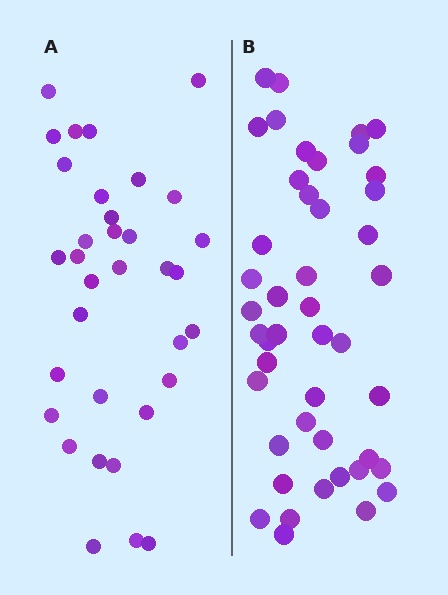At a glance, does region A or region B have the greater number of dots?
Region B (the right region) has more dots.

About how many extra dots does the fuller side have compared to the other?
Region B has roughly 12 or so more dots than region A.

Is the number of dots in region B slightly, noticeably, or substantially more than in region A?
Region B has noticeably more, but not dramatically so. The ratio is roughly 1.3 to 1.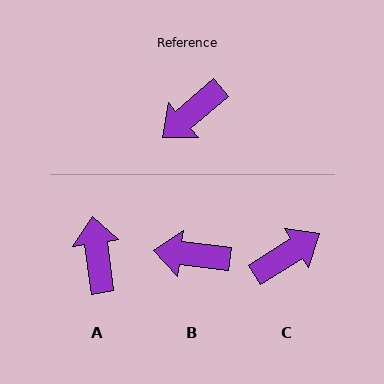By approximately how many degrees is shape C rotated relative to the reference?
Approximately 171 degrees counter-clockwise.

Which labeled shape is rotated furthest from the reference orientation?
C, about 171 degrees away.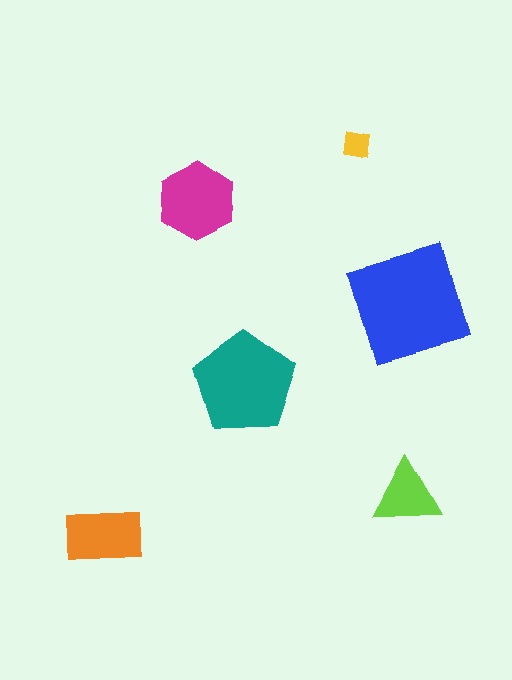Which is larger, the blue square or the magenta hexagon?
The blue square.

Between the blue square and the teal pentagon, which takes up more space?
The blue square.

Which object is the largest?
The blue square.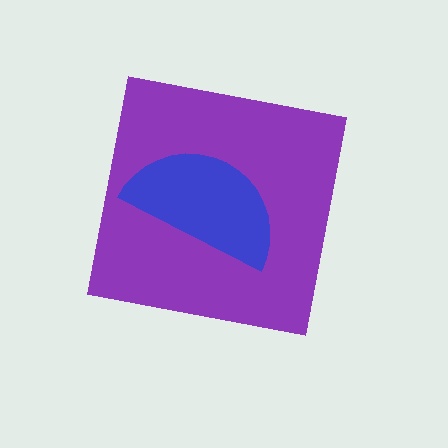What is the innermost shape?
The blue semicircle.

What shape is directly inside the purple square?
The blue semicircle.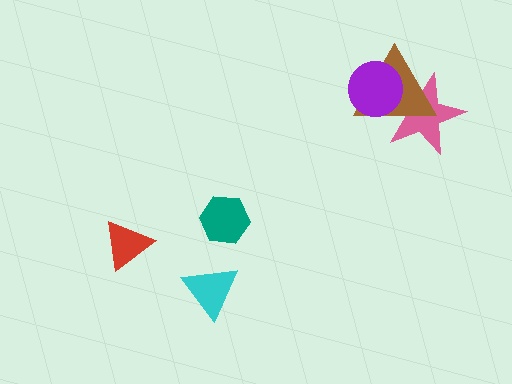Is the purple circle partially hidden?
No, no other shape covers it.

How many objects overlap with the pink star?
2 objects overlap with the pink star.